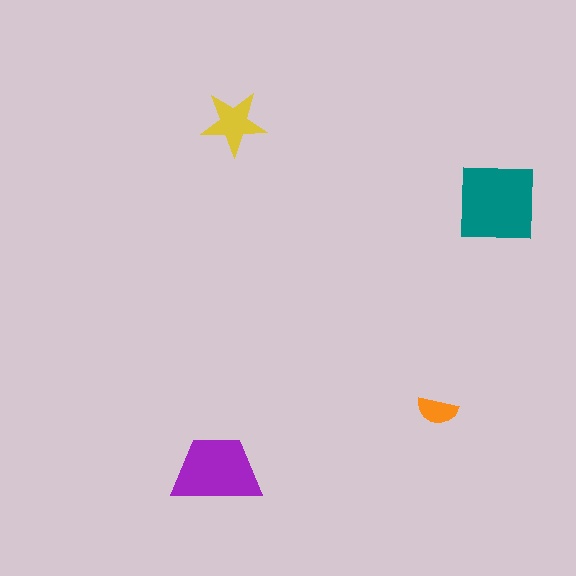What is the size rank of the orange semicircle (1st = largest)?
4th.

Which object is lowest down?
The purple trapezoid is bottommost.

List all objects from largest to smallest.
The teal square, the purple trapezoid, the yellow star, the orange semicircle.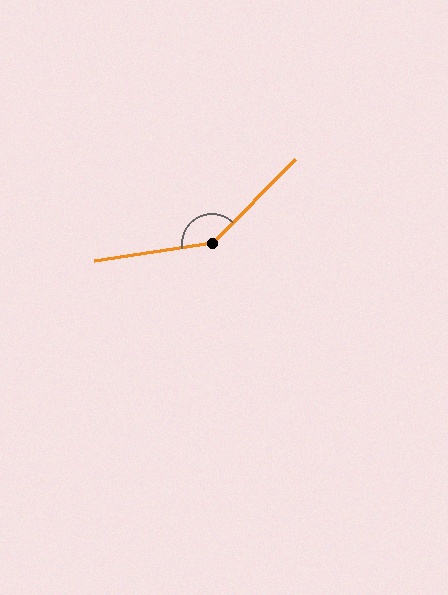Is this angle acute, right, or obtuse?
It is obtuse.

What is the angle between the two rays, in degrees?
Approximately 143 degrees.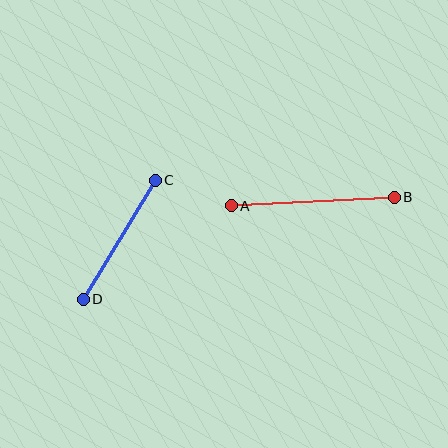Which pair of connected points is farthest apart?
Points A and B are farthest apart.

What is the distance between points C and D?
The distance is approximately 139 pixels.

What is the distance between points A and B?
The distance is approximately 163 pixels.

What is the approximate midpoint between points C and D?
The midpoint is at approximately (119, 240) pixels.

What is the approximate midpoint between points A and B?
The midpoint is at approximately (313, 202) pixels.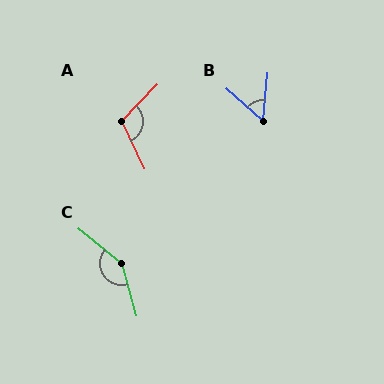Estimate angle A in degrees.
Approximately 111 degrees.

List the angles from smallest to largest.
B (53°), A (111°), C (146°).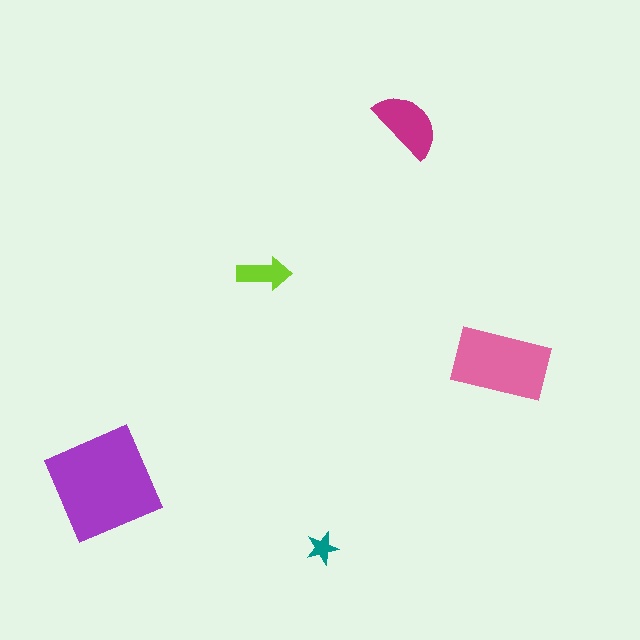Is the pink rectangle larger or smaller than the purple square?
Smaller.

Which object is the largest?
The purple square.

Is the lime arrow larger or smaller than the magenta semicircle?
Smaller.